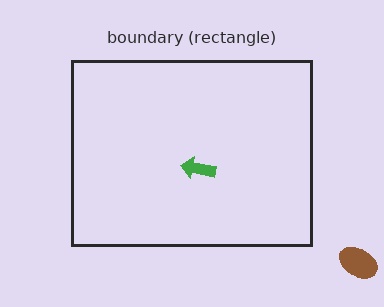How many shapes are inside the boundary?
1 inside, 1 outside.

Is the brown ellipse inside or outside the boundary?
Outside.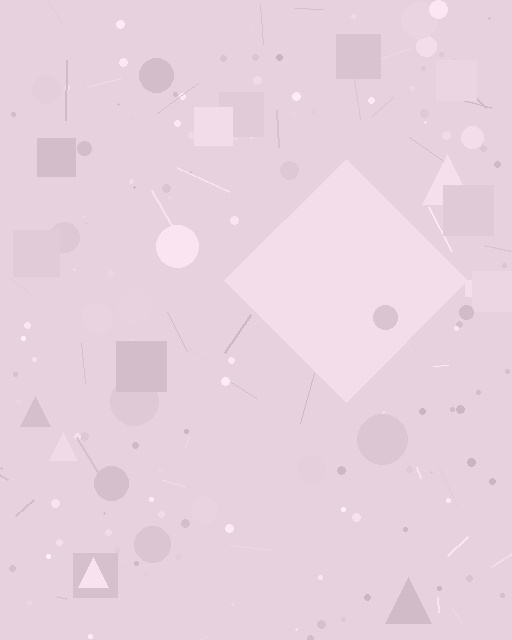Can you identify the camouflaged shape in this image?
The camouflaged shape is a diamond.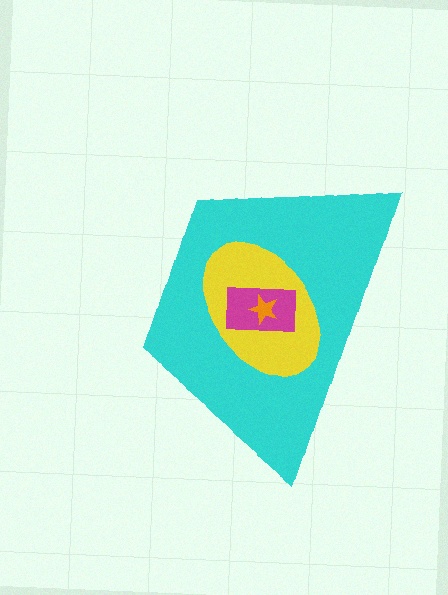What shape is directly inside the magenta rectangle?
The orange star.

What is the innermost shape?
The orange star.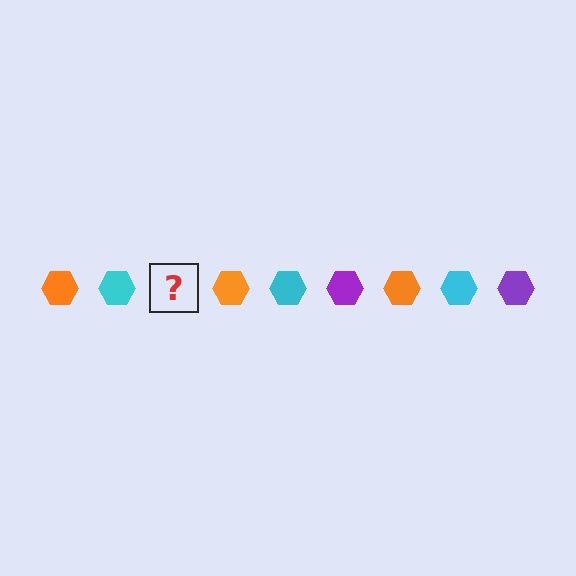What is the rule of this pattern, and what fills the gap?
The rule is that the pattern cycles through orange, cyan, purple hexagons. The gap should be filled with a purple hexagon.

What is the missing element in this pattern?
The missing element is a purple hexagon.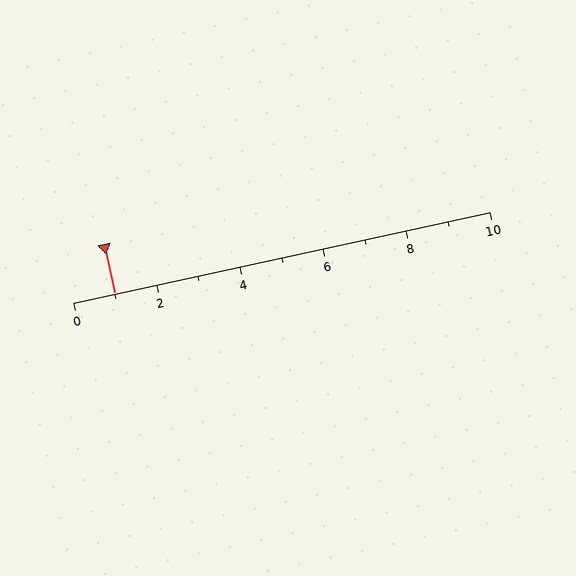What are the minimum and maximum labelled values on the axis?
The axis runs from 0 to 10.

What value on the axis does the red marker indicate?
The marker indicates approximately 1.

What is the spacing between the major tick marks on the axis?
The major ticks are spaced 2 apart.